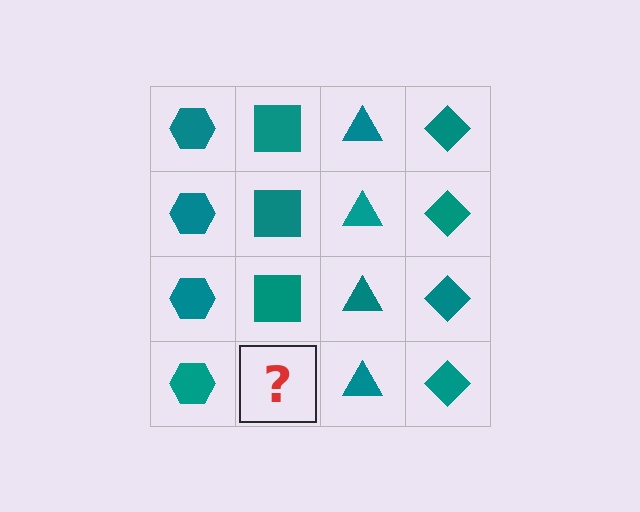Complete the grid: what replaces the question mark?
The question mark should be replaced with a teal square.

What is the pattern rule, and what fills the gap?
The rule is that each column has a consistent shape. The gap should be filled with a teal square.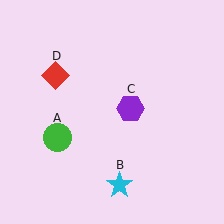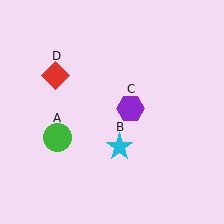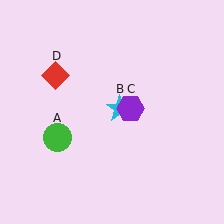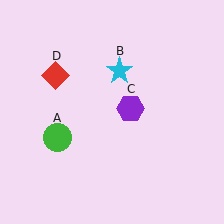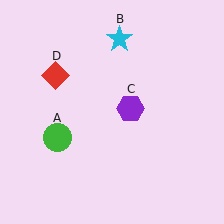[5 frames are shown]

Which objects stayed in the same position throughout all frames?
Green circle (object A) and purple hexagon (object C) and red diamond (object D) remained stationary.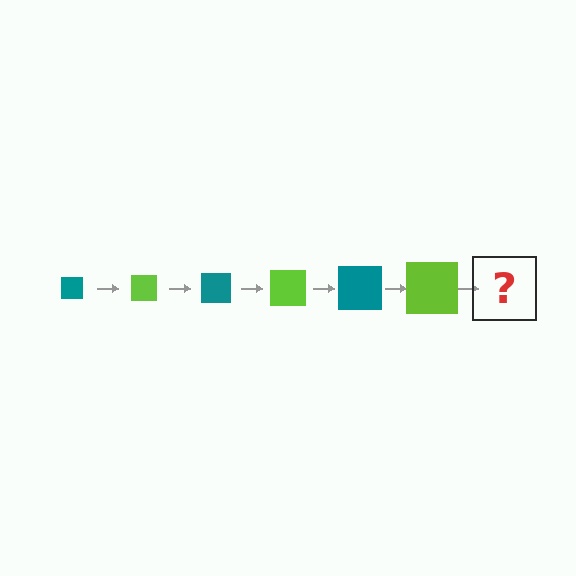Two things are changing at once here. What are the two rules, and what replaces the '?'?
The two rules are that the square grows larger each step and the color cycles through teal and lime. The '?' should be a teal square, larger than the previous one.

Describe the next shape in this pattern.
It should be a teal square, larger than the previous one.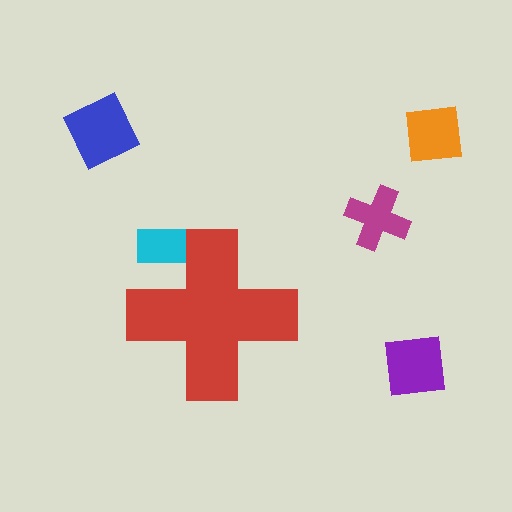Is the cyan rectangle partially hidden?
Yes, the cyan rectangle is partially hidden behind the red cross.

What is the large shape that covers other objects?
A red cross.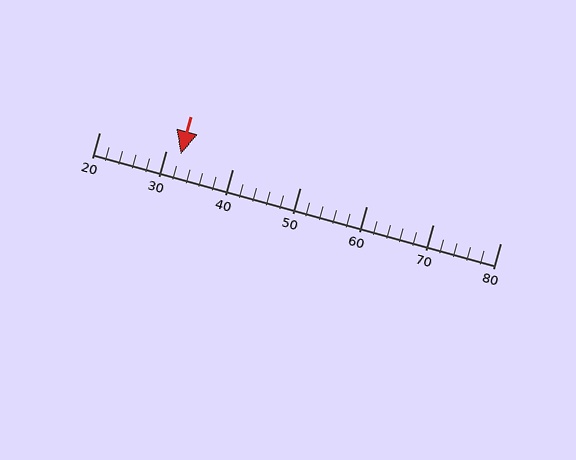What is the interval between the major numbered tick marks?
The major tick marks are spaced 10 units apart.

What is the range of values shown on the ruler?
The ruler shows values from 20 to 80.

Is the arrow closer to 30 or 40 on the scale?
The arrow is closer to 30.